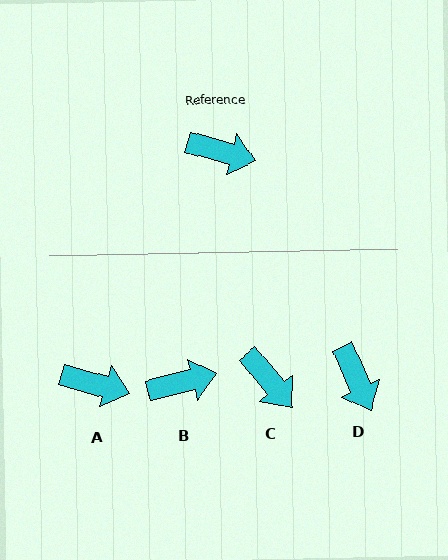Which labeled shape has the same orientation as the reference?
A.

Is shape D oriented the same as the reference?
No, it is off by about 51 degrees.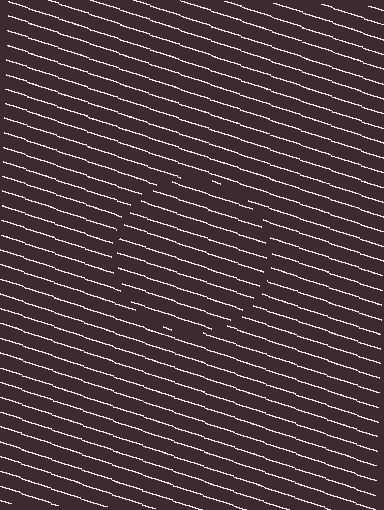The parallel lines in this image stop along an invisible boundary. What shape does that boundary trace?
An illusory circle. The interior of the shape contains the same grating, shifted by half a period — the contour is defined by the phase discontinuity where line-ends from the inner and outer gratings abut.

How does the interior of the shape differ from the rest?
The interior of the shape contains the same grating, shifted by half a period — the contour is defined by the phase discontinuity where line-ends from the inner and outer gratings abut.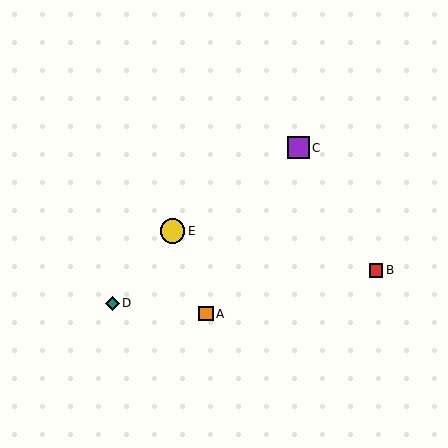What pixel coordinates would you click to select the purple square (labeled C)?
Click at (298, 148) to select the purple square C.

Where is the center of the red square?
The center of the red square is at (376, 270).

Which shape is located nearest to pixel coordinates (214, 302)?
The orange square (labeled A) at (206, 314) is nearest to that location.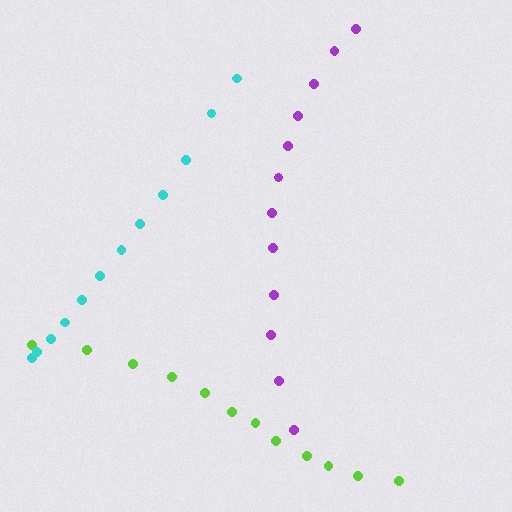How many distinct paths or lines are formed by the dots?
There are 3 distinct paths.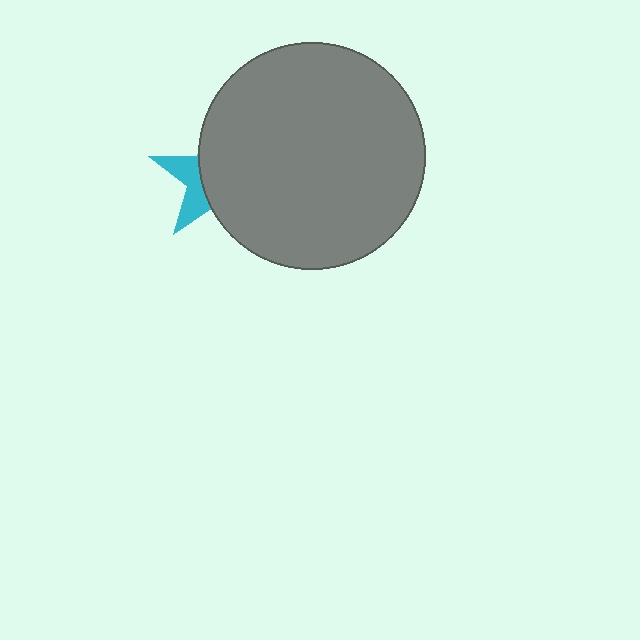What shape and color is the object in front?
The object in front is a gray circle.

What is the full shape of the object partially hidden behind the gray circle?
The partially hidden object is a cyan star.